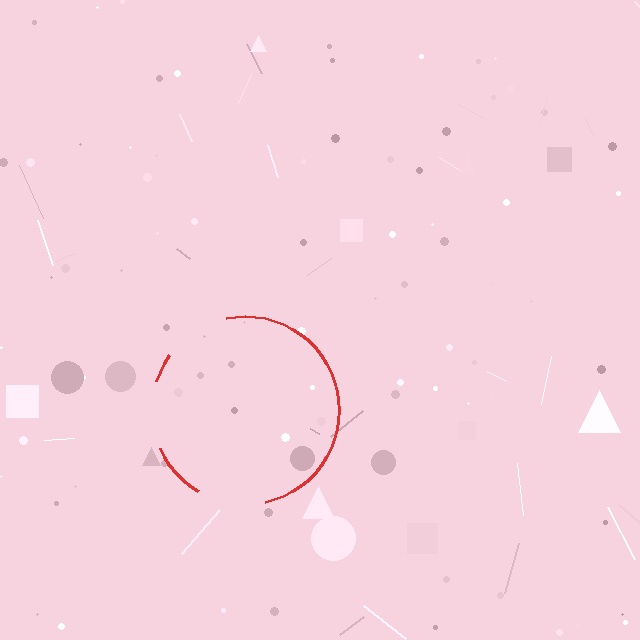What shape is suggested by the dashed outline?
The dashed outline suggests a circle.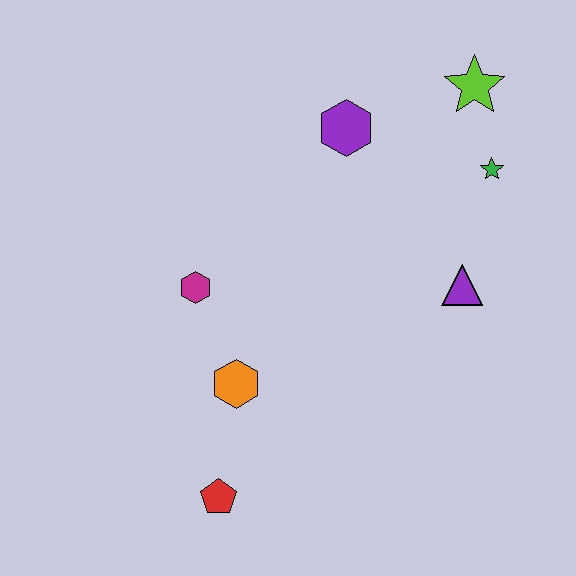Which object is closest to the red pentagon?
The orange hexagon is closest to the red pentagon.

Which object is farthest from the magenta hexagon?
The lime star is farthest from the magenta hexagon.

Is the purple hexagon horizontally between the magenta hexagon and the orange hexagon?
No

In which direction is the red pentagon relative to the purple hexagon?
The red pentagon is below the purple hexagon.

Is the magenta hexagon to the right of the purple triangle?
No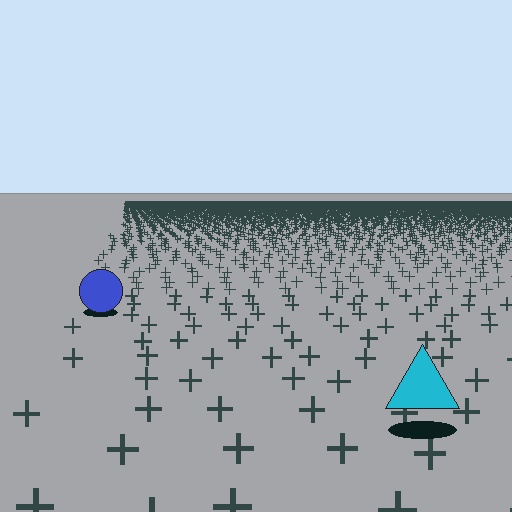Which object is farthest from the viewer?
The blue circle is farthest from the viewer. It appears smaller and the ground texture around it is denser.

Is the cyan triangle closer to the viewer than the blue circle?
Yes. The cyan triangle is closer — you can tell from the texture gradient: the ground texture is coarser near it.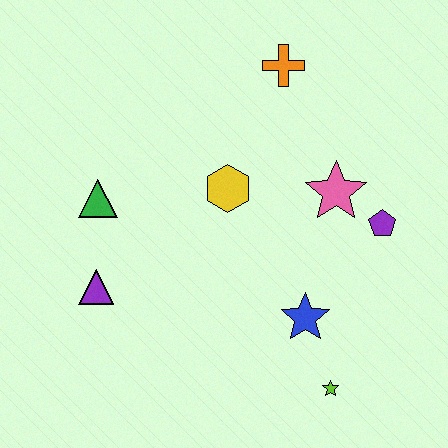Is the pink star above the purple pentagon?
Yes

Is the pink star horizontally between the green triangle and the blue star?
No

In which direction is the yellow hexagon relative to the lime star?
The yellow hexagon is above the lime star.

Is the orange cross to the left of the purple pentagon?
Yes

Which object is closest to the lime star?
The blue star is closest to the lime star.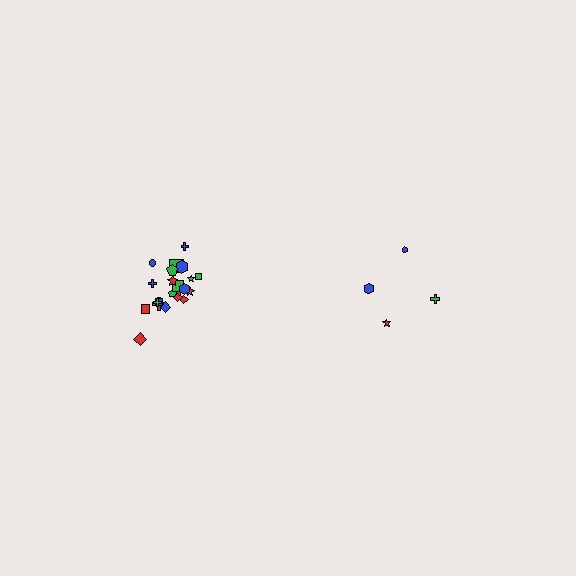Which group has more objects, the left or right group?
The left group.